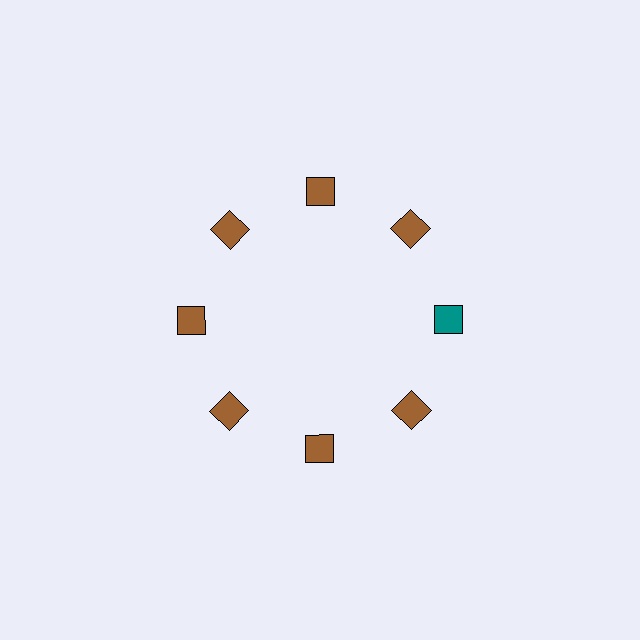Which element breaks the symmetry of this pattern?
The teal square at roughly the 3 o'clock position breaks the symmetry. All other shapes are brown squares.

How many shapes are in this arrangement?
There are 8 shapes arranged in a ring pattern.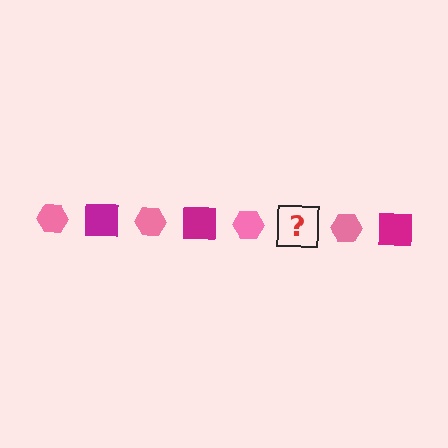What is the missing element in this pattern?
The missing element is a magenta square.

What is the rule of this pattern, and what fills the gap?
The rule is that the pattern alternates between pink hexagon and magenta square. The gap should be filled with a magenta square.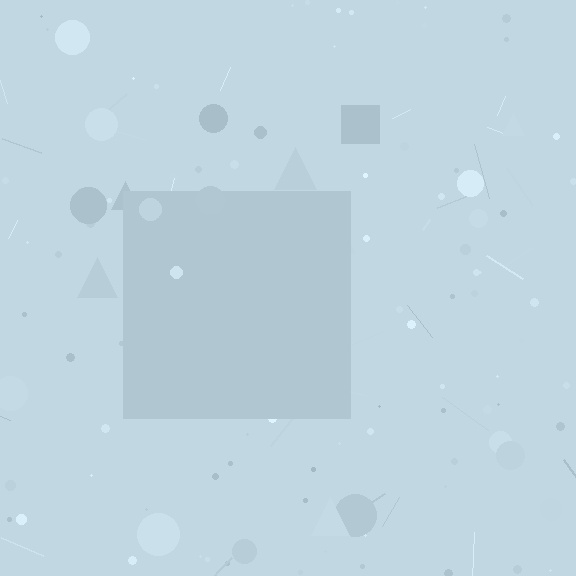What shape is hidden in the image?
A square is hidden in the image.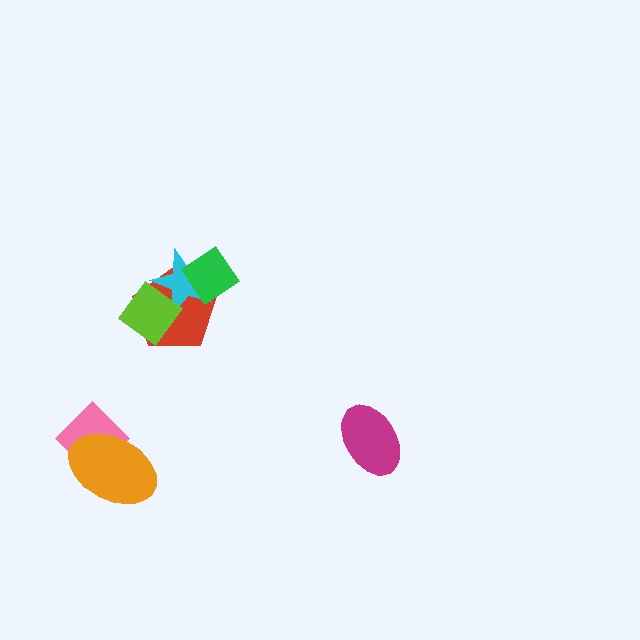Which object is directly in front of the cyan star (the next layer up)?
The green diamond is directly in front of the cyan star.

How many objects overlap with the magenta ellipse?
0 objects overlap with the magenta ellipse.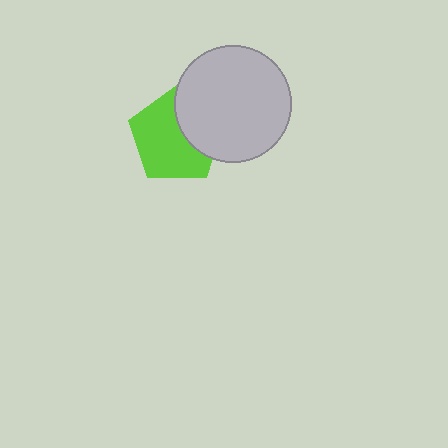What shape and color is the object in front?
The object in front is a light gray circle.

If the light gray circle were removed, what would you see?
You would see the complete lime pentagon.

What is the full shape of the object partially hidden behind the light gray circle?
The partially hidden object is a lime pentagon.